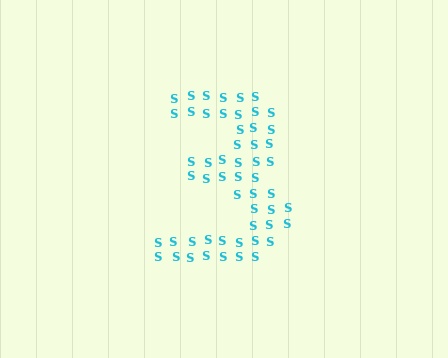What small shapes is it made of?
It is made of small letter S's.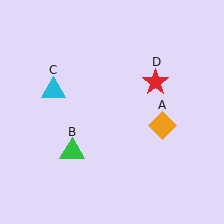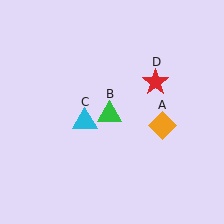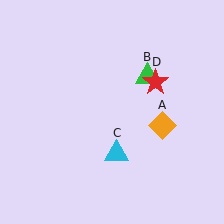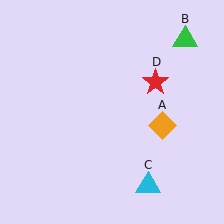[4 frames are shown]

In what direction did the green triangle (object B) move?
The green triangle (object B) moved up and to the right.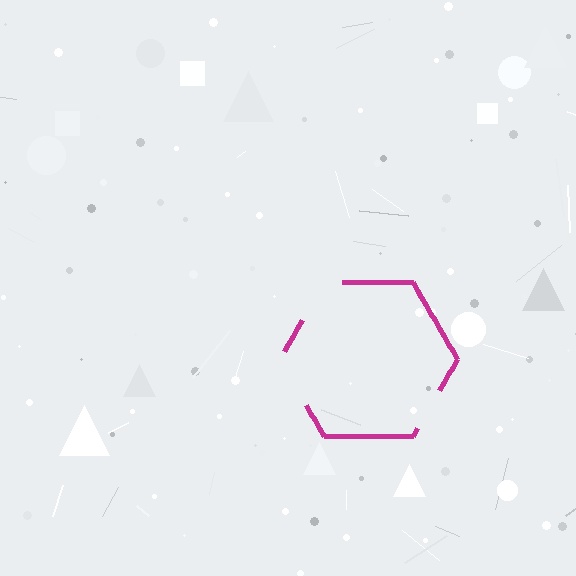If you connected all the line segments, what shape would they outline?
They would outline a hexagon.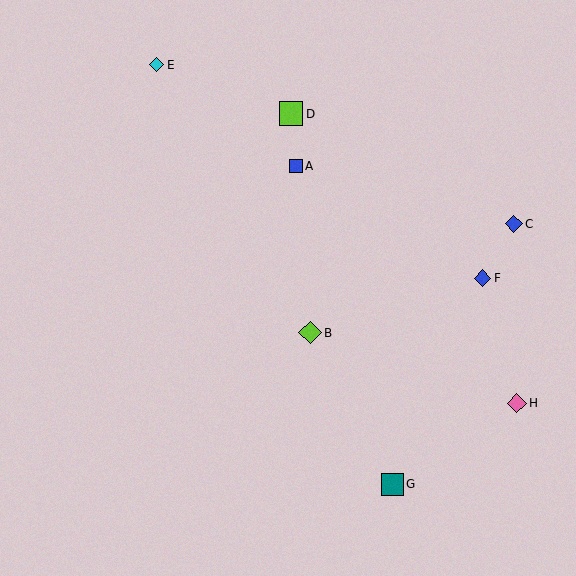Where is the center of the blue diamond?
The center of the blue diamond is at (514, 224).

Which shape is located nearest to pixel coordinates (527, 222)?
The blue diamond (labeled C) at (514, 224) is nearest to that location.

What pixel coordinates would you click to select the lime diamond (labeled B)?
Click at (310, 333) to select the lime diamond B.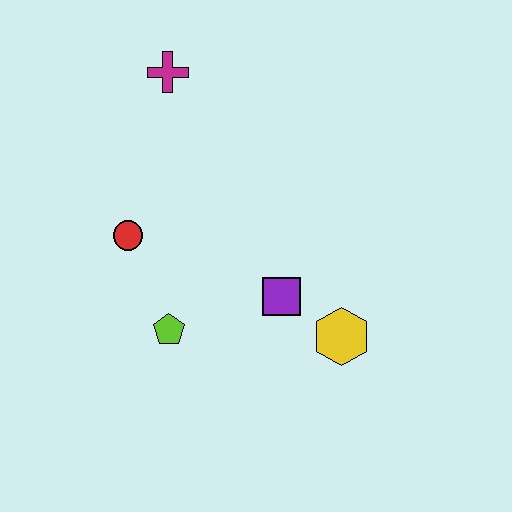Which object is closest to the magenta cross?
The red circle is closest to the magenta cross.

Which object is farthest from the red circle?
The yellow hexagon is farthest from the red circle.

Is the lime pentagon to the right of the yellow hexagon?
No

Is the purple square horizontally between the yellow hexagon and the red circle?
Yes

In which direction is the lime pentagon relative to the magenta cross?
The lime pentagon is below the magenta cross.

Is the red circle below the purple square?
No